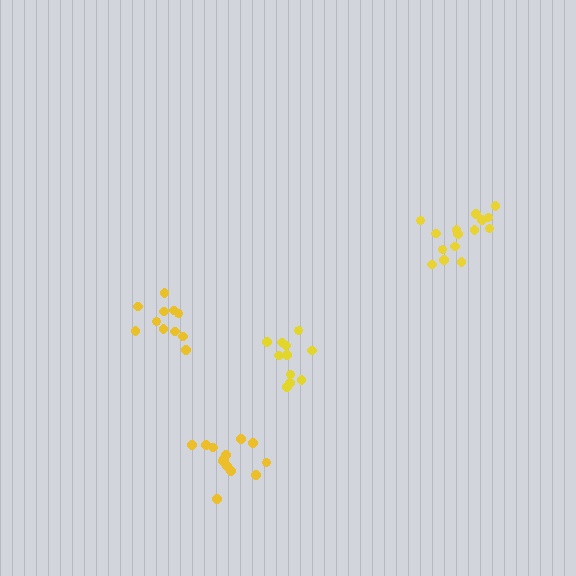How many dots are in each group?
Group 1: 11 dots, Group 2: 13 dots, Group 3: 15 dots, Group 4: 11 dots (50 total).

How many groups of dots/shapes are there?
There are 4 groups.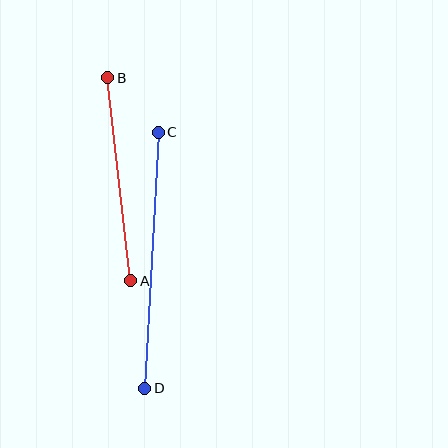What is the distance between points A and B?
The distance is approximately 205 pixels.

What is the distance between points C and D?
The distance is approximately 256 pixels.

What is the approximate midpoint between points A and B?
The midpoint is at approximately (119, 179) pixels.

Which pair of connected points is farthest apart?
Points C and D are farthest apart.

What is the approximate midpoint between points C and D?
The midpoint is at approximately (151, 260) pixels.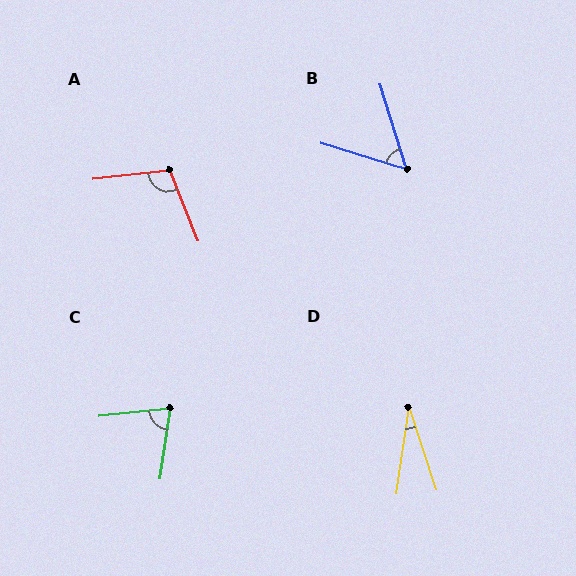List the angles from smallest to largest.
D (26°), B (55°), C (75°), A (105°).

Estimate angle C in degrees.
Approximately 75 degrees.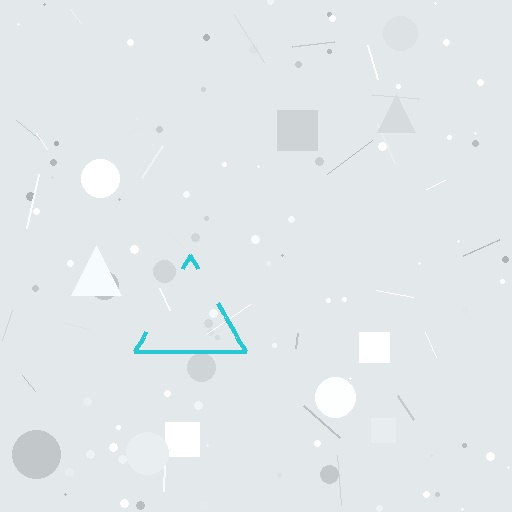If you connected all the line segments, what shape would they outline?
They would outline a triangle.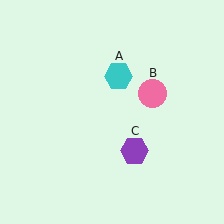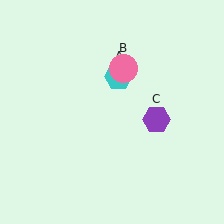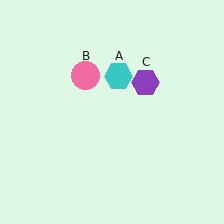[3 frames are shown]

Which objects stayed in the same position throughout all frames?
Cyan hexagon (object A) remained stationary.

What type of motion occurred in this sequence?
The pink circle (object B), purple hexagon (object C) rotated counterclockwise around the center of the scene.